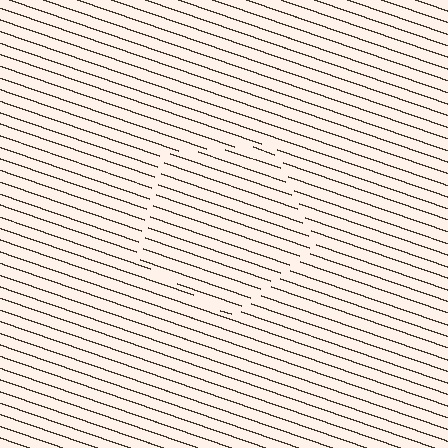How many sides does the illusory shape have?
5 sides — the line-ends trace a pentagon.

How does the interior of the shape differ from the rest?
The interior of the shape contains the same grating, shifted by half a period — the contour is defined by the phase discontinuity where line-ends from the inner and outer gratings abut.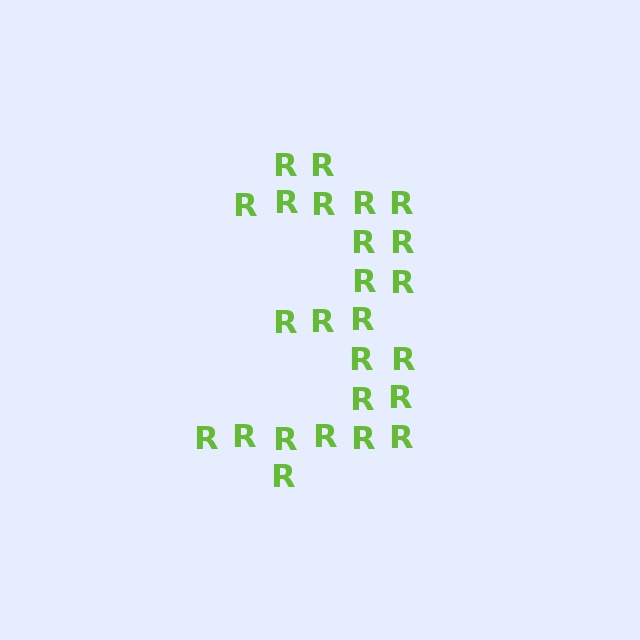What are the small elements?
The small elements are letter R's.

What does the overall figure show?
The overall figure shows the digit 3.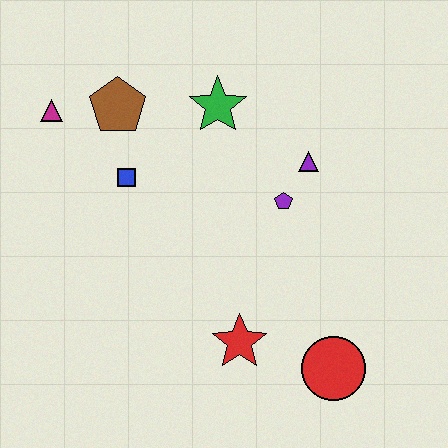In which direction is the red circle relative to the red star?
The red circle is to the right of the red star.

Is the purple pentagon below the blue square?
Yes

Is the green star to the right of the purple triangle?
No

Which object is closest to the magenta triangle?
The brown pentagon is closest to the magenta triangle.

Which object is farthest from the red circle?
The magenta triangle is farthest from the red circle.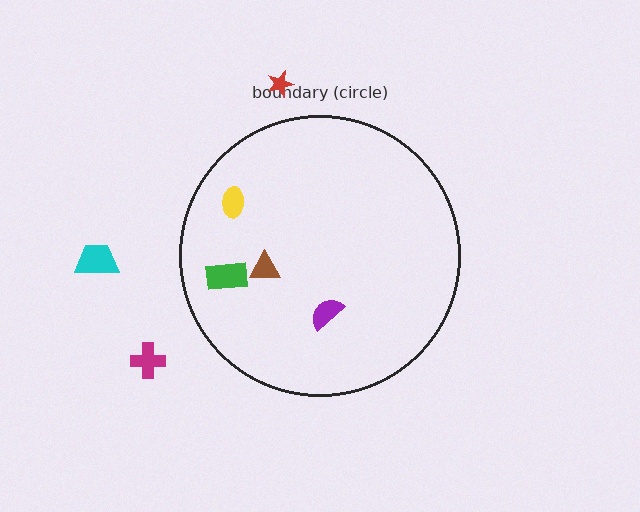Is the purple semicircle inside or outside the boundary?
Inside.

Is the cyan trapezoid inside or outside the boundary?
Outside.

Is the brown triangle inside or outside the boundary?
Inside.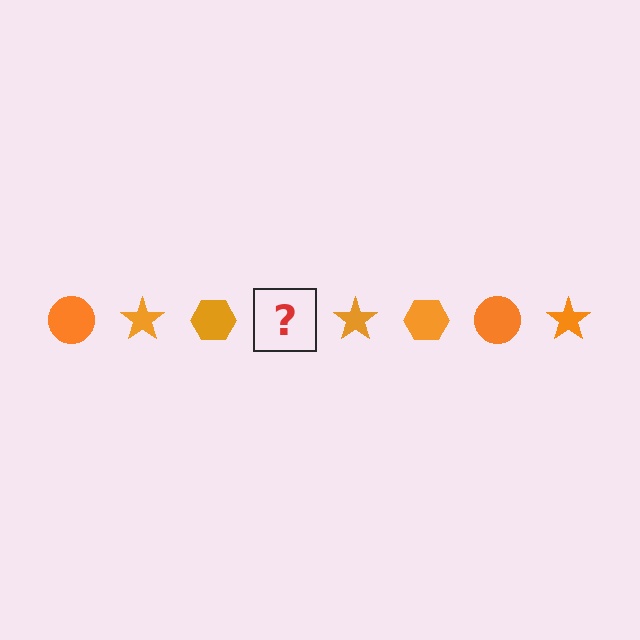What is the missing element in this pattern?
The missing element is an orange circle.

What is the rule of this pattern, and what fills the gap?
The rule is that the pattern cycles through circle, star, hexagon shapes in orange. The gap should be filled with an orange circle.